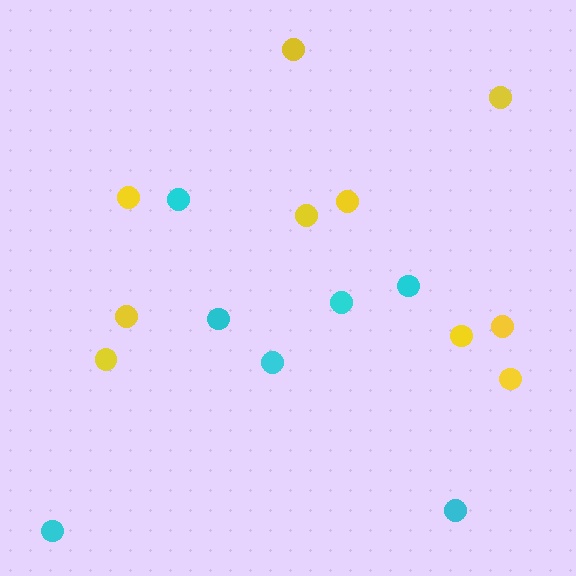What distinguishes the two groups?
There are 2 groups: one group of yellow circles (10) and one group of cyan circles (7).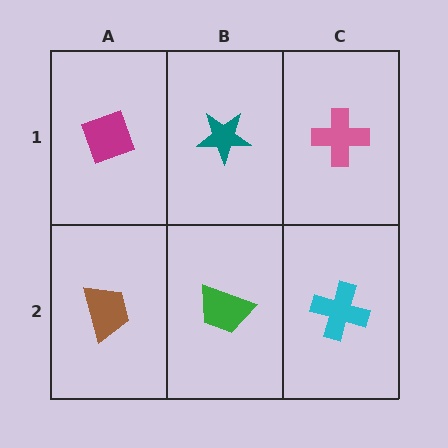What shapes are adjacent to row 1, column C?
A cyan cross (row 2, column C), a teal star (row 1, column B).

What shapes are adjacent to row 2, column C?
A pink cross (row 1, column C), a green trapezoid (row 2, column B).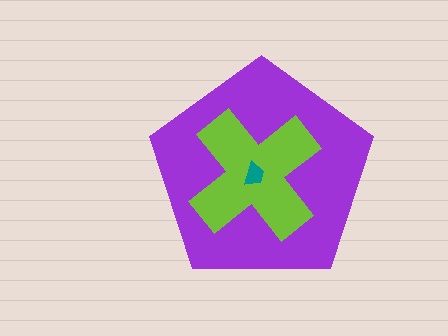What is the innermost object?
The teal trapezoid.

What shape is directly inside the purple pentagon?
The lime cross.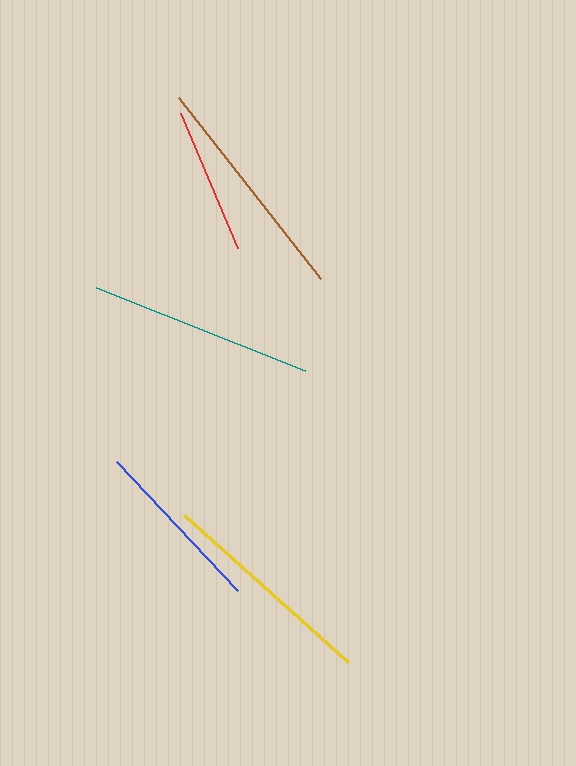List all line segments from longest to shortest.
From longest to shortest: brown, teal, yellow, blue, red.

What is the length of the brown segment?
The brown segment is approximately 230 pixels long.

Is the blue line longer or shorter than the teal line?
The teal line is longer than the blue line.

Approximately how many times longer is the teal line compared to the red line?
The teal line is approximately 1.5 times the length of the red line.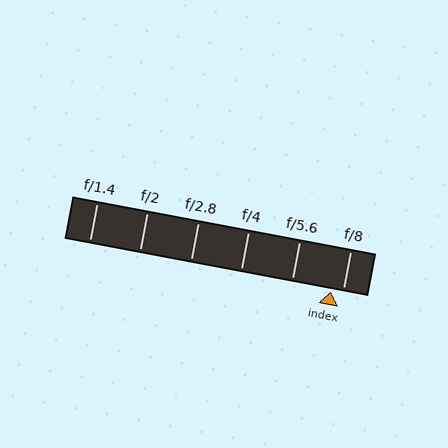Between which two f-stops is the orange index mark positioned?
The index mark is between f/5.6 and f/8.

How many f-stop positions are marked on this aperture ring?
There are 6 f-stop positions marked.